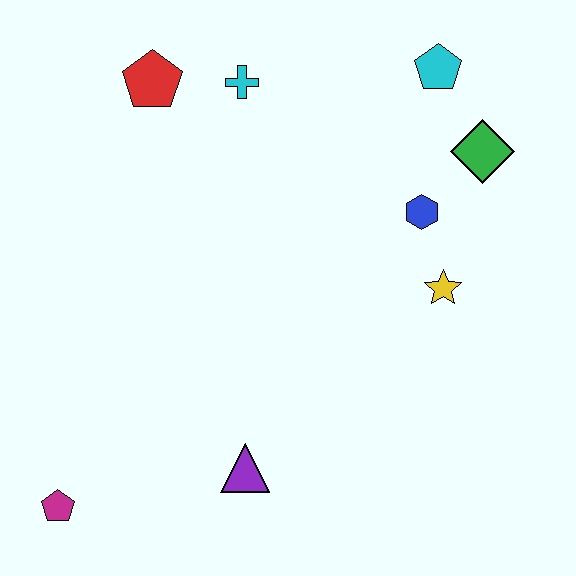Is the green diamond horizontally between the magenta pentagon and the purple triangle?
No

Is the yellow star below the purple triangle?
No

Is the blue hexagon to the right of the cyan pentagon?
No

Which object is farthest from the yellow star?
The magenta pentagon is farthest from the yellow star.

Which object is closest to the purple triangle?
The magenta pentagon is closest to the purple triangle.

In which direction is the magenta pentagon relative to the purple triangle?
The magenta pentagon is to the left of the purple triangle.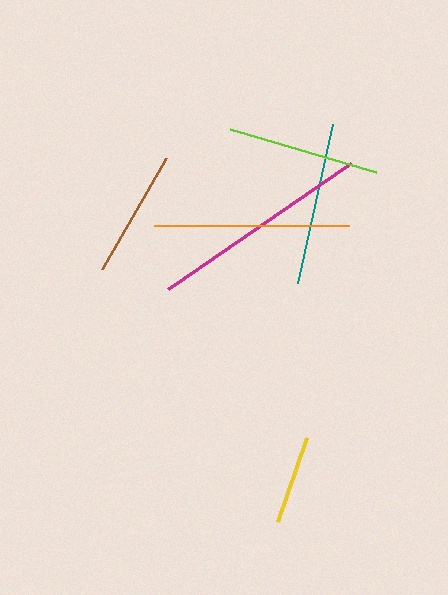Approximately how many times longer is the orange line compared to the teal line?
The orange line is approximately 1.2 times the length of the teal line.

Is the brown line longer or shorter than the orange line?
The orange line is longer than the brown line.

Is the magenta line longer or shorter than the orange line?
The magenta line is longer than the orange line.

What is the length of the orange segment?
The orange segment is approximately 195 pixels long.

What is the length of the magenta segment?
The magenta segment is approximately 222 pixels long.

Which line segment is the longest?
The magenta line is the longest at approximately 222 pixels.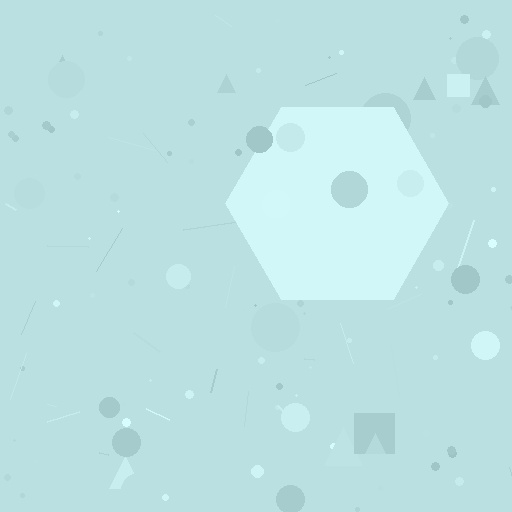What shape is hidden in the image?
A hexagon is hidden in the image.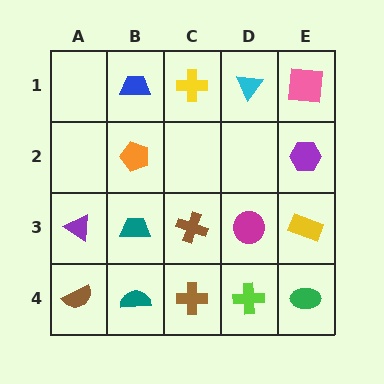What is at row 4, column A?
A brown semicircle.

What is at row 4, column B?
A teal semicircle.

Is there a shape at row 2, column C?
No, that cell is empty.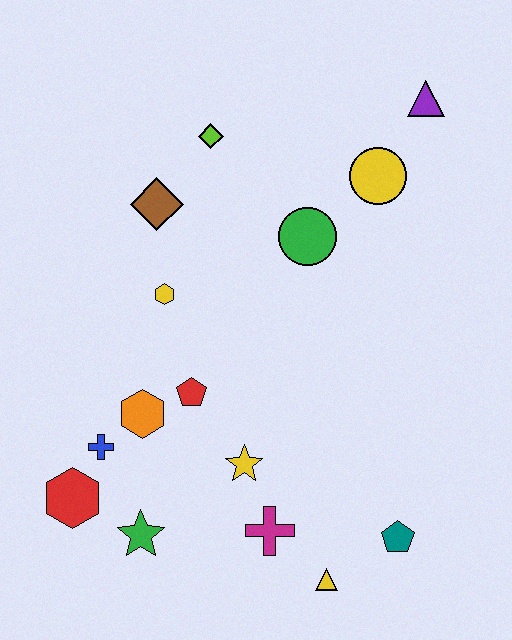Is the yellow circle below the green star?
No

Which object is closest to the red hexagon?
The blue cross is closest to the red hexagon.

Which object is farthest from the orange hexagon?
The purple triangle is farthest from the orange hexagon.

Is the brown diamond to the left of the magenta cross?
Yes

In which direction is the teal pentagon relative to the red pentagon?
The teal pentagon is to the right of the red pentagon.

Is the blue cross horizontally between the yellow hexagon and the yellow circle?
No